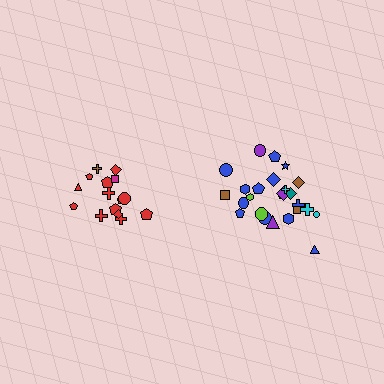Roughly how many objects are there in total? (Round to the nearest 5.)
Roughly 40 objects in total.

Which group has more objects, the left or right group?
The right group.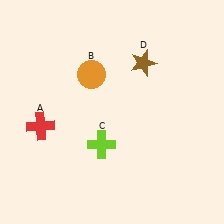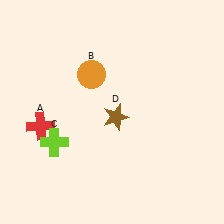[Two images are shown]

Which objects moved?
The objects that moved are: the lime cross (C), the brown star (D).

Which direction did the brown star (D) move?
The brown star (D) moved down.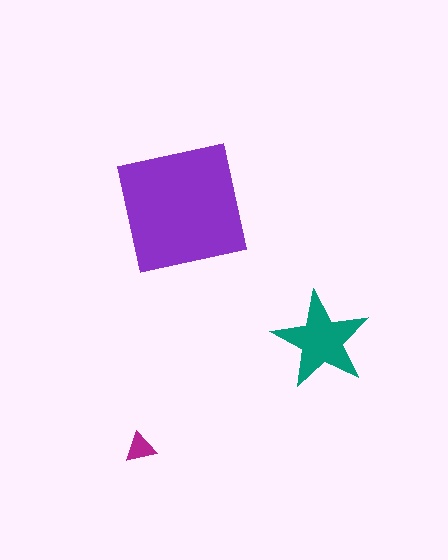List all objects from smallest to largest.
The magenta triangle, the teal star, the purple square.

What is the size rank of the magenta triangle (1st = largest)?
3rd.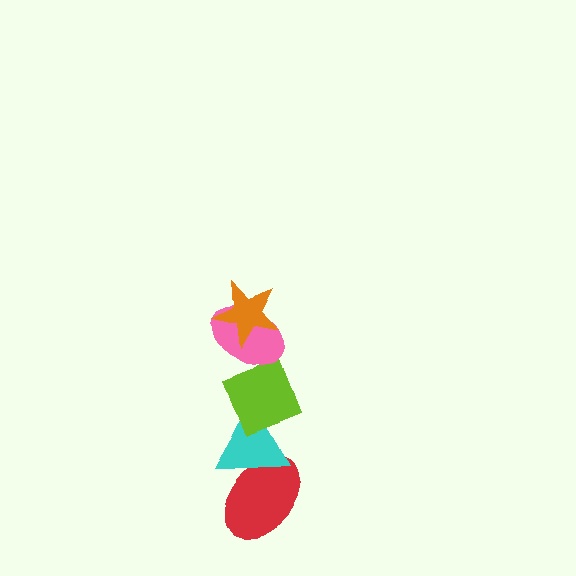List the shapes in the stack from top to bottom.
From top to bottom: the orange star, the pink ellipse, the lime diamond, the cyan triangle, the red ellipse.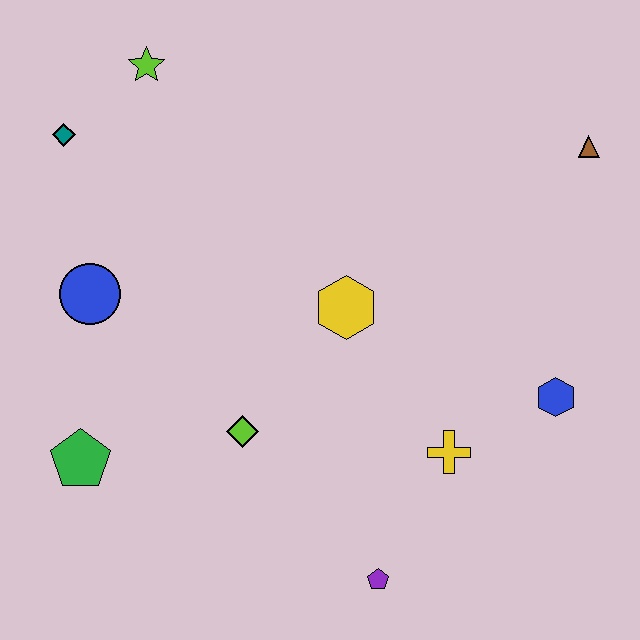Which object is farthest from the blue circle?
The brown triangle is farthest from the blue circle.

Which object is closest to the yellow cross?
The blue hexagon is closest to the yellow cross.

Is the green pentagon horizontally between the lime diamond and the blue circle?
No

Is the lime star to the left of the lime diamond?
Yes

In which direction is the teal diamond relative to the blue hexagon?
The teal diamond is to the left of the blue hexagon.